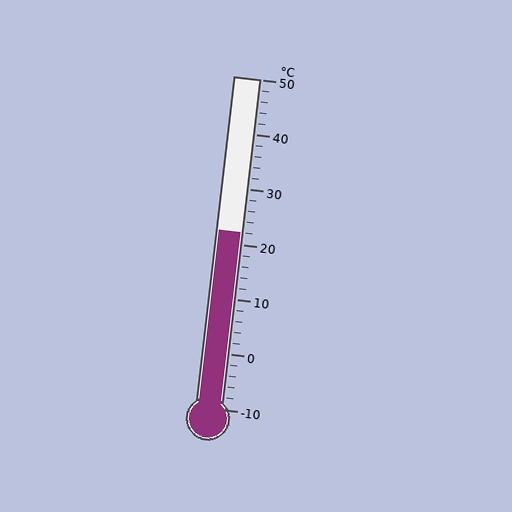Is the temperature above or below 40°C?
The temperature is below 40°C.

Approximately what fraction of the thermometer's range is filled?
The thermometer is filled to approximately 55% of its range.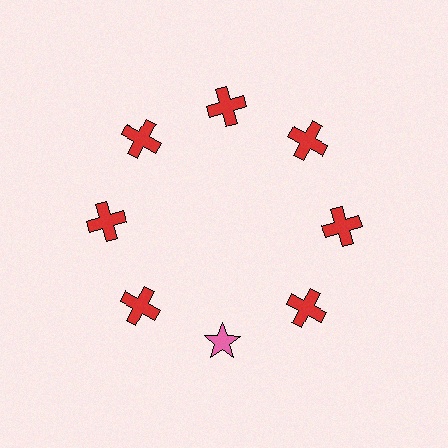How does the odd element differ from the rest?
It differs in both color (pink instead of red) and shape (star instead of cross).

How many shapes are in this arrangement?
There are 8 shapes arranged in a ring pattern.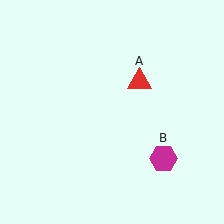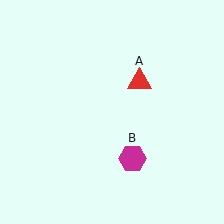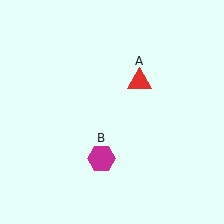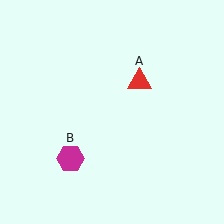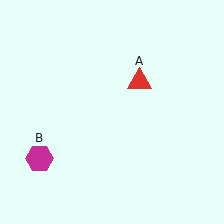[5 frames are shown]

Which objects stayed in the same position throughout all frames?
Red triangle (object A) remained stationary.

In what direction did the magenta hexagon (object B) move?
The magenta hexagon (object B) moved left.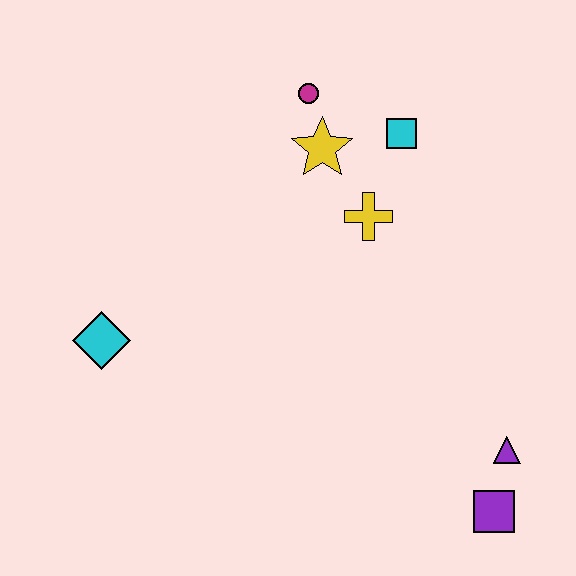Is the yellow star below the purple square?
No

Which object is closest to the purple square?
The purple triangle is closest to the purple square.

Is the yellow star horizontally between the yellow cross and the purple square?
No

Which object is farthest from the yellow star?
The purple square is farthest from the yellow star.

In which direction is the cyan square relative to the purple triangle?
The cyan square is above the purple triangle.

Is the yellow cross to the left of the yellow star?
No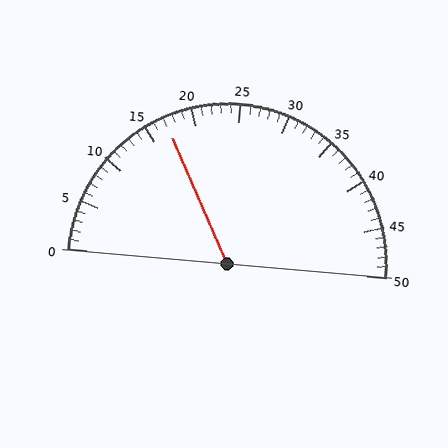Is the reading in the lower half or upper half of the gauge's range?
The reading is in the lower half of the range (0 to 50).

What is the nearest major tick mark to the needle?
The nearest major tick mark is 15.